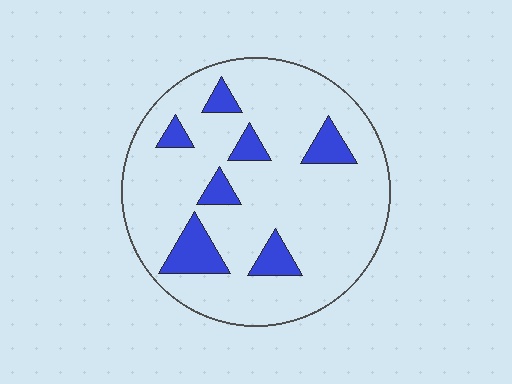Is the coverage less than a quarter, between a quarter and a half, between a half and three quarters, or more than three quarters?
Less than a quarter.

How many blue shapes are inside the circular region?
7.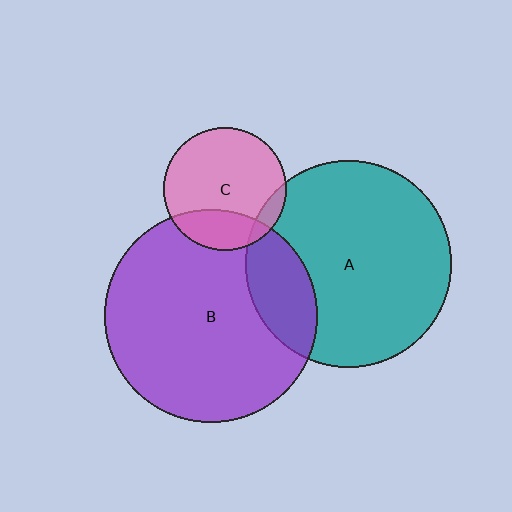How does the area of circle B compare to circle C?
Approximately 3.0 times.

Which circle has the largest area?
Circle B (purple).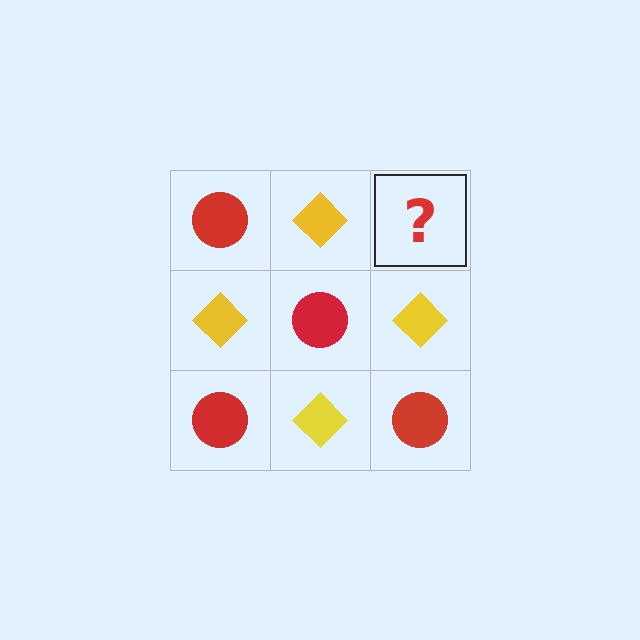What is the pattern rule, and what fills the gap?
The rule is that it alternates red circle and yellow diamond in a checkerboard pattern. The gap should be filled with a red circle.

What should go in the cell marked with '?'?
The missing cell should contain a red circle.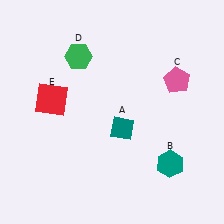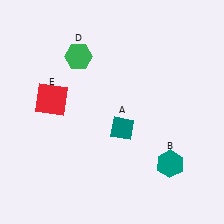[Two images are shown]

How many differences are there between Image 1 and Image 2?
There is 1 difference between the two images.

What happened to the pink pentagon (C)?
The pink pentagon (C) was removed in Image 2. It was in the top-right area of Image 1.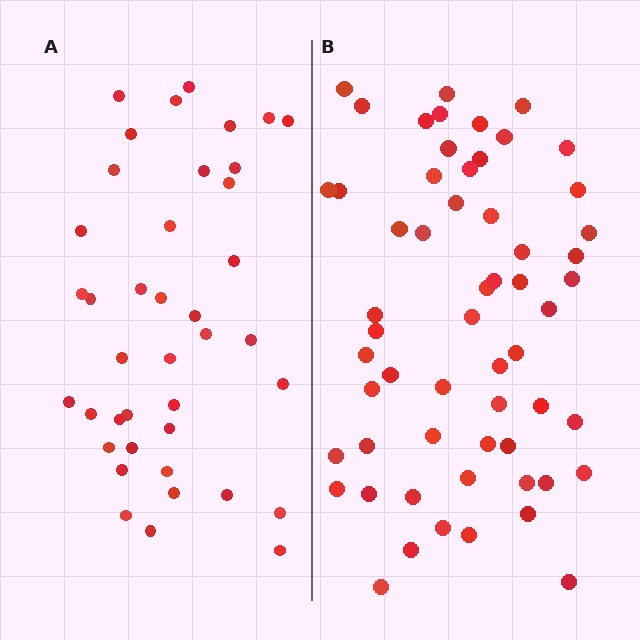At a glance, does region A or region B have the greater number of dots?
Region B (the right region) has more dots.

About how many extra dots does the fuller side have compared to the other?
Region B has approximately 20 more dots than region A.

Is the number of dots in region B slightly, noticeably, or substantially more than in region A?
Region B has substantially more. The ratio is roughly 1.4 to 1.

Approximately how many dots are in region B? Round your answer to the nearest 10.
About 60 dots. (The exact count is 58, which rounds to 60.)